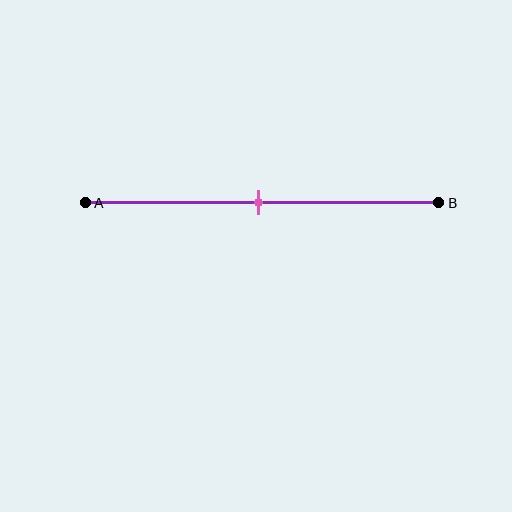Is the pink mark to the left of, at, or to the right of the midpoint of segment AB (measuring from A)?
The pink mark is approximately at the midpoint of segment AB.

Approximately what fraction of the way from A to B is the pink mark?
The pink mark is approximately 50% of the way from A to B.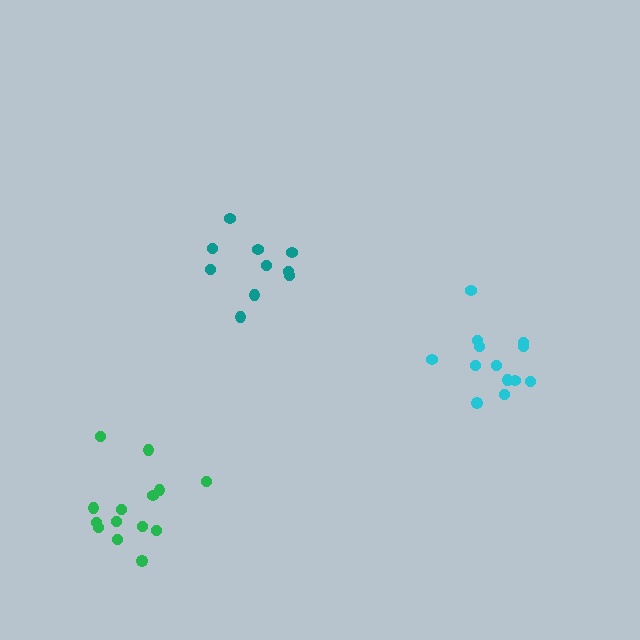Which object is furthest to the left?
The green cluster is leftmost.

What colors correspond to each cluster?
The clusters are colored: teal, green, cyan.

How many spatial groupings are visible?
There are 3 spatial groupings.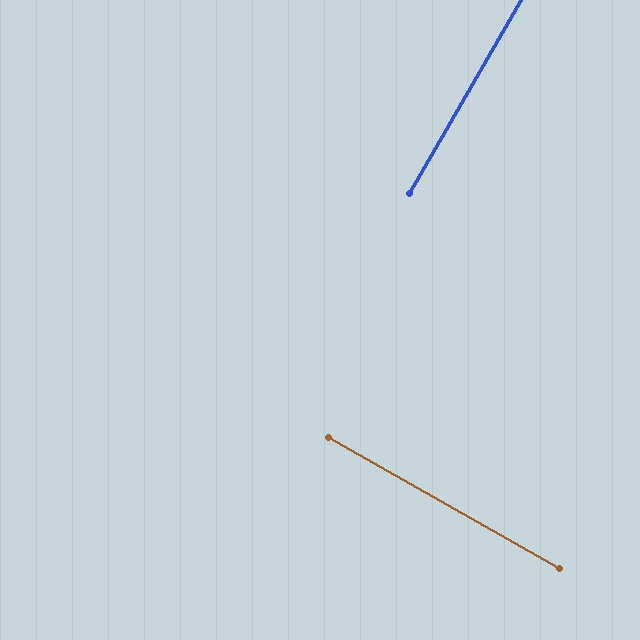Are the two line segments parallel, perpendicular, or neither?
Perpendicular — they meet at approximately 89°.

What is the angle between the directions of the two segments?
Approximately 89 degrees.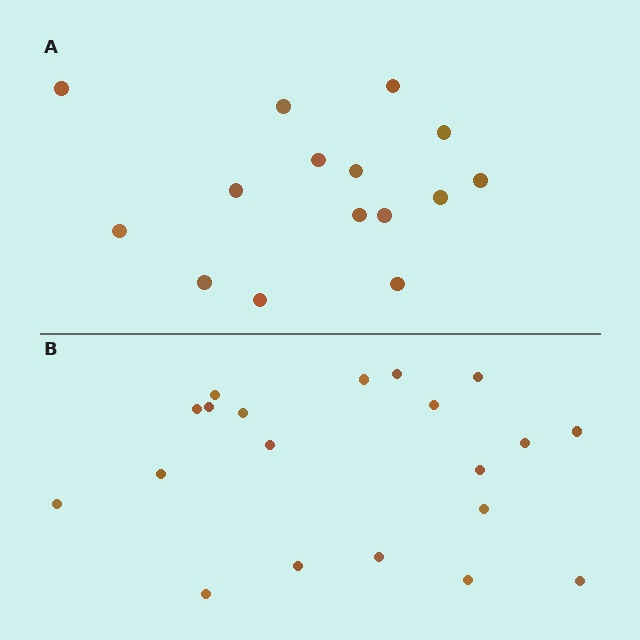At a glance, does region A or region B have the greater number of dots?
Region B (the bottom region) has more dots.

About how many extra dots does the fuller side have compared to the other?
Region B has about 5 more dots than region A.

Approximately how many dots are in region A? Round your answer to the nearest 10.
About 20 dots. (The exact count is 15, which rounds to 20.)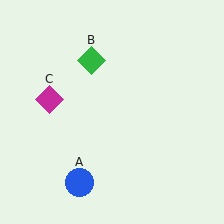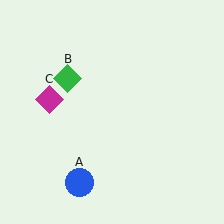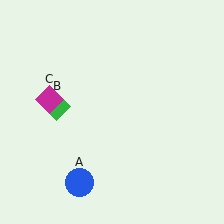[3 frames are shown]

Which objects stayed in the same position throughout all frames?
Blue circle (object A) and magenta diamond (object C) remained stationary.